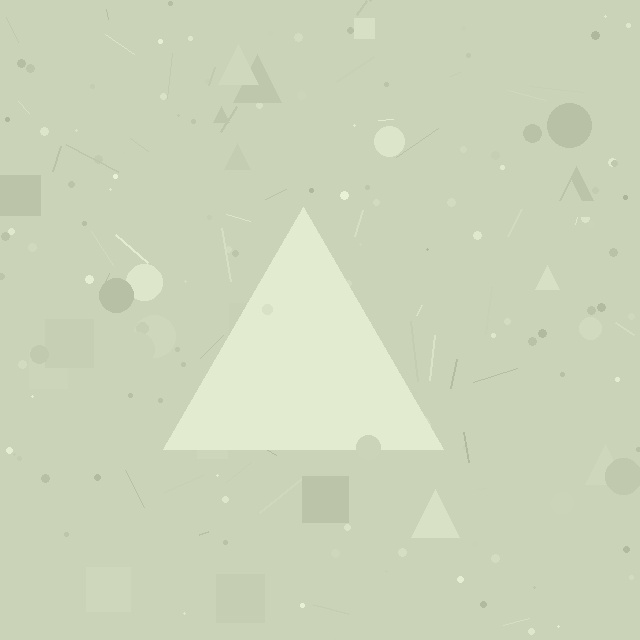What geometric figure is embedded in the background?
A triangle is embedded in the background.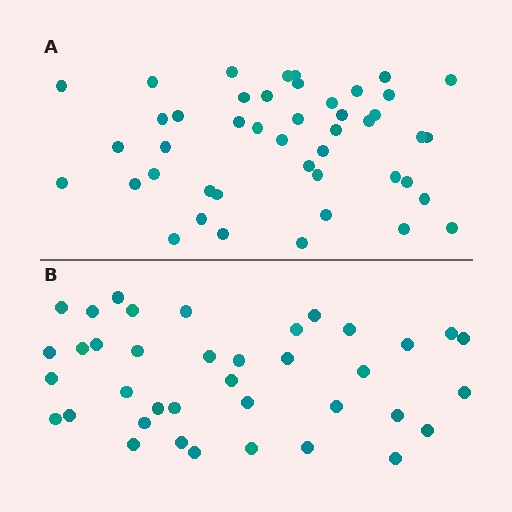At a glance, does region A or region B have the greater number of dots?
Region A (the top region) has more dots.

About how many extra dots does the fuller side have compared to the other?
Region A has roughly 8 or so more dots than region B.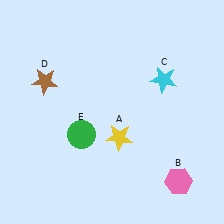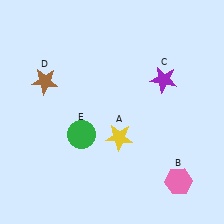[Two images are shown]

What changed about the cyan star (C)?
In Image 1, C is cyan. In Image 2, it changed to purple.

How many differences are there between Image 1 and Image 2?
There is 1 difference between the two images.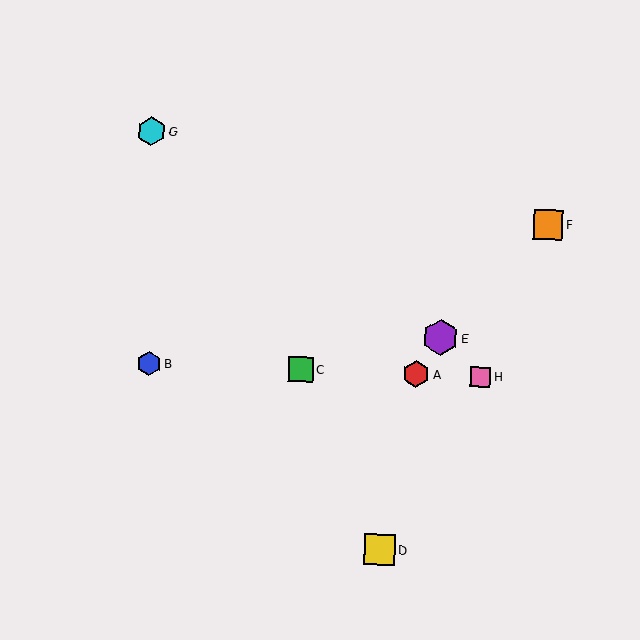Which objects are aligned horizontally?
Objects A, B, C, H are aligned horizontally.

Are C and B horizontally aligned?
Yes, both are at y≈369.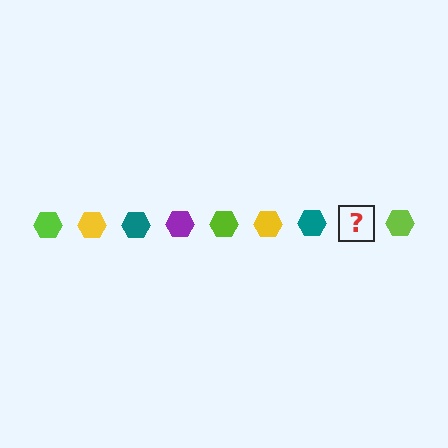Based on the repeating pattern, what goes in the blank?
The blank should be a purple hexagon.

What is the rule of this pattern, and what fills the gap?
The rule is that the pattern cycles through lime, yellow, teal, purple hexagons. The gap should be filled with a purple hexagon.